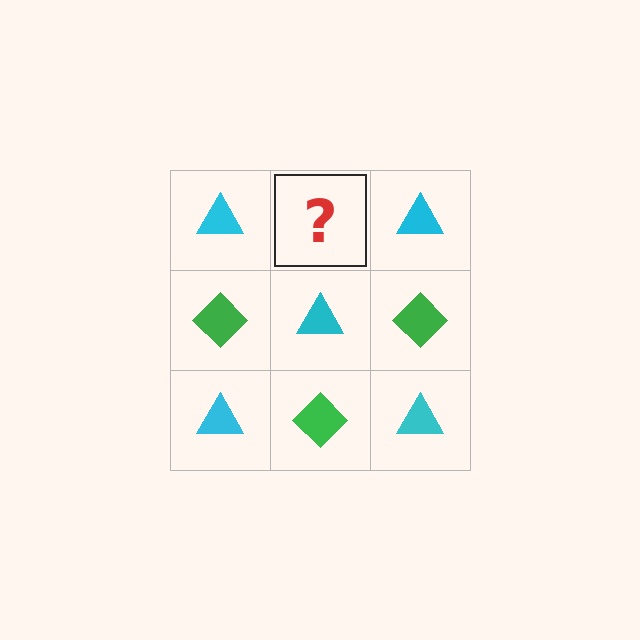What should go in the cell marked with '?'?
The missing cell should contain a green diamond.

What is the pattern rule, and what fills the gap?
The rule is that it alternates cyan triangle and green diamond in a checkerboard pattern. The gap should be filled with a green diamond.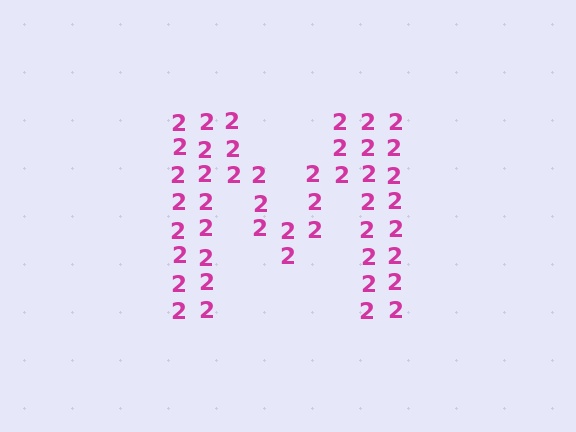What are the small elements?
The small elements are digit 2's.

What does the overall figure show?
The overall figure shows the letter M.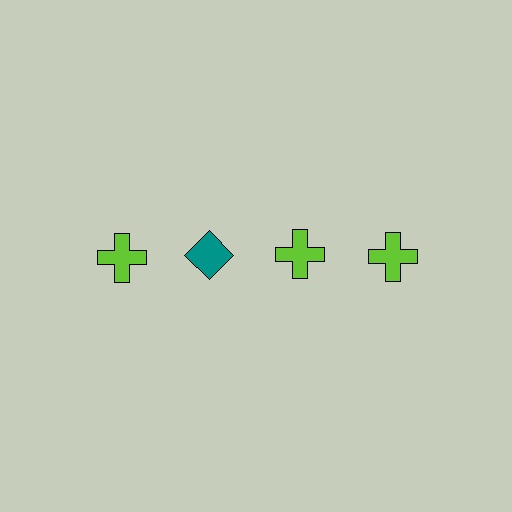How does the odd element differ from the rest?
It differs in both color (teal instead of lime) and shape (diamond instead of cross).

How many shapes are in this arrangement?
There are 4 shapes arranged in a grid pattern.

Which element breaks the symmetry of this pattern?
The teal diamond in the top row, second from left column breaks the symmetry. All other shapes are lime crosses.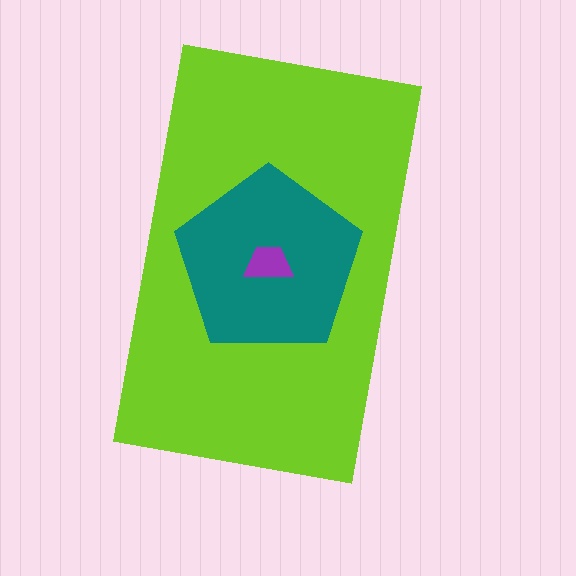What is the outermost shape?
The lime rectangle.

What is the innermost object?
The purple trapezoid.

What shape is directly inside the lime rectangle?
The teal pentagon.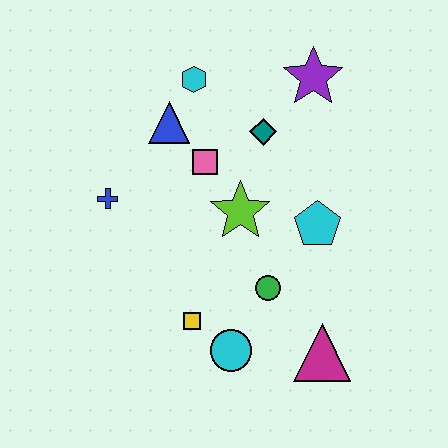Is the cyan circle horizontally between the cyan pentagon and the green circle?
No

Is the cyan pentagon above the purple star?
No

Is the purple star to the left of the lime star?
No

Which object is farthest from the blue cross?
The magenta triangle is farthest from the blue cross.